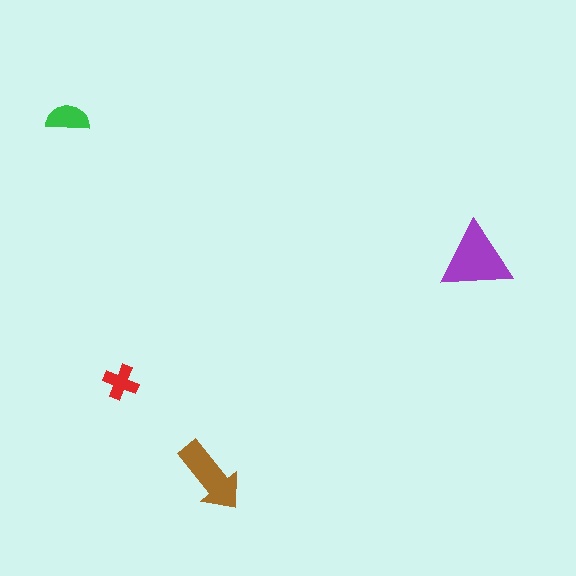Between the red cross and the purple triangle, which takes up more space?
The purple triangle.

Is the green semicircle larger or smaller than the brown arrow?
Smaller.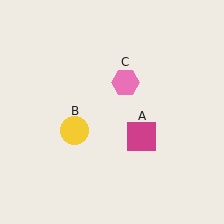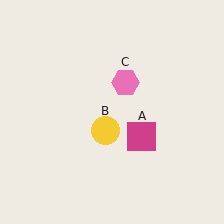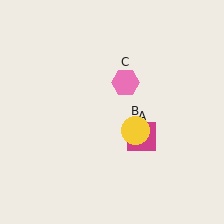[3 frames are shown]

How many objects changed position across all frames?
1 object changed position: yellow circle (object B).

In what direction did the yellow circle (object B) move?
The yellow circle (object B) moved right.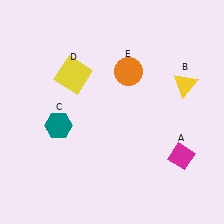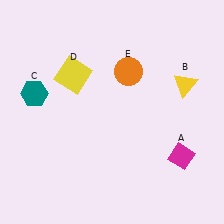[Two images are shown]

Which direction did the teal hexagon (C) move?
The teal hexagon (C) moved up.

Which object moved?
The teal hexagon (C) moved up.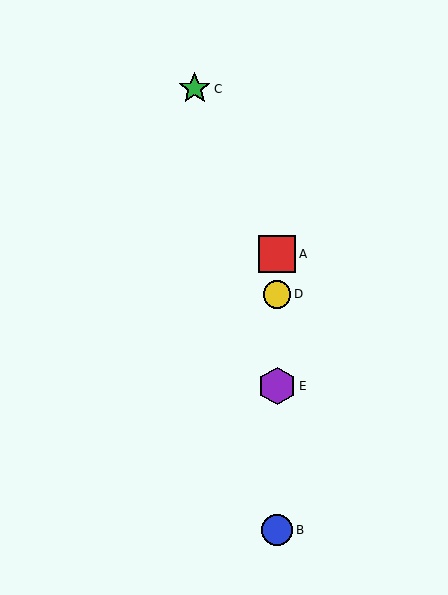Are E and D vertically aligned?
Yes, both are at x≈277.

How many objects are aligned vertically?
4 objects (A, B, D, E) are aligned vertically.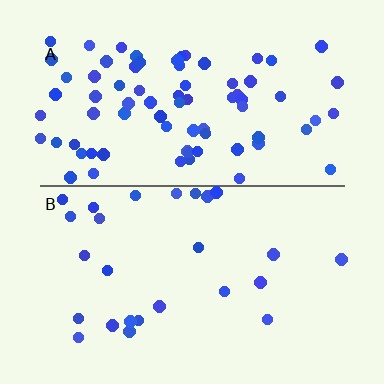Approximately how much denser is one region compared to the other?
Approximately 3.0× — region A over region B.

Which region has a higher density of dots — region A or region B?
A (the top).